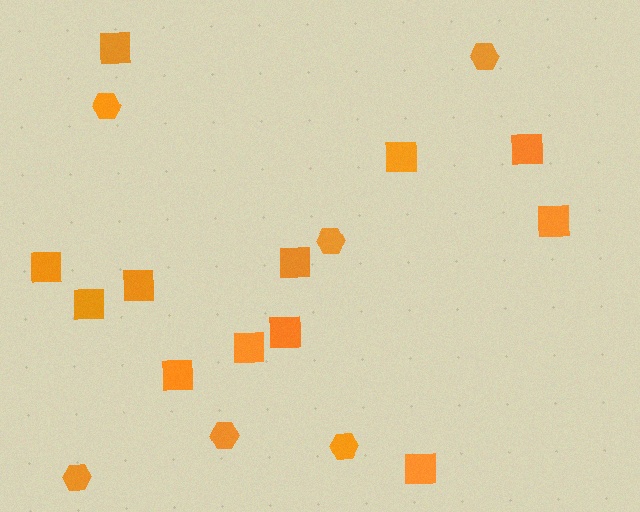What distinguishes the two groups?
There are 2 groups: one group of squares (12) and one group of hexagons (6).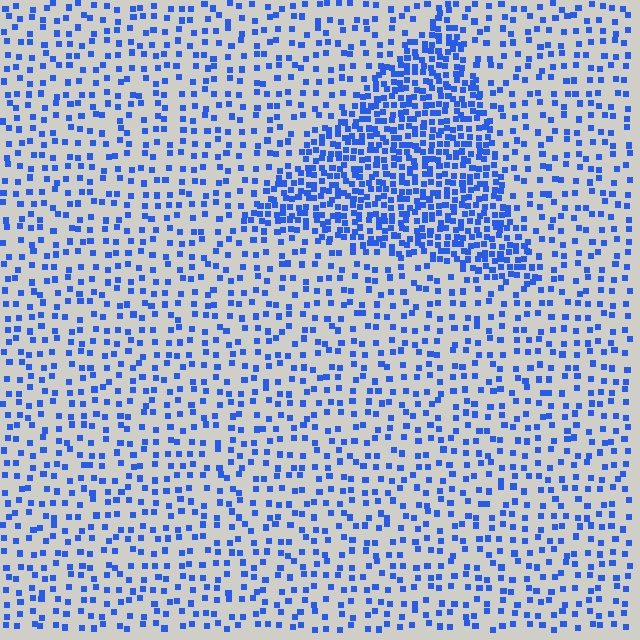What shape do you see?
I see a triangle.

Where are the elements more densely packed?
The elements are more densely packed inside the triangle boundary.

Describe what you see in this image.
The image contains small blue elements arranged at two different densities. A triangle-shaped region is visible where the elements are more densely packed than the surrounding area.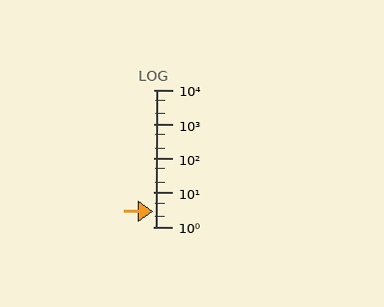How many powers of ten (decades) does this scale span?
The scale spans 4 decades, from 1 to 10000.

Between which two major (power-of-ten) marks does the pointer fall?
The pointer is between 1 and 10.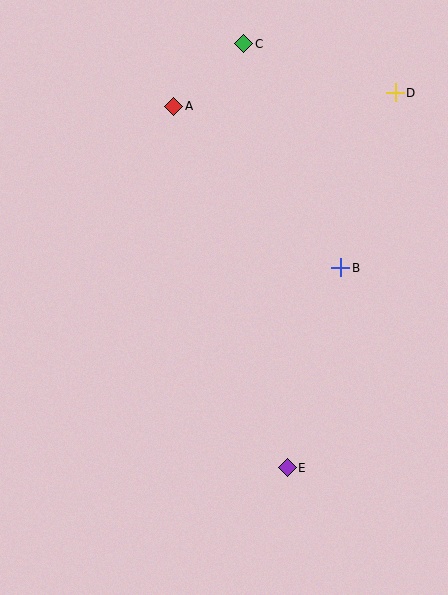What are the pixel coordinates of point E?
Point E is at (287, 468).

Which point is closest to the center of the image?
Point B at (341, 268) is closest to the center.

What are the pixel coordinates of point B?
Point B is at (341, 268).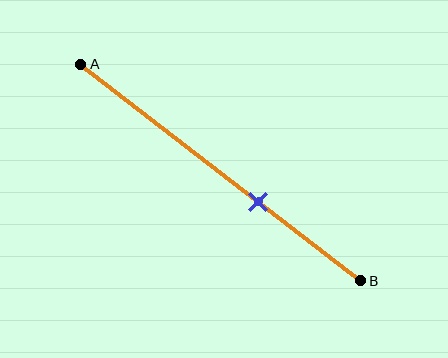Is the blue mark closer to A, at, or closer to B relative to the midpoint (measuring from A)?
The blue mark is closer to point B than the midpoint of segment AB.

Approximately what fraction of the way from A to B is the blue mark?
The blue mark is approximately 65% of the way from A to B.